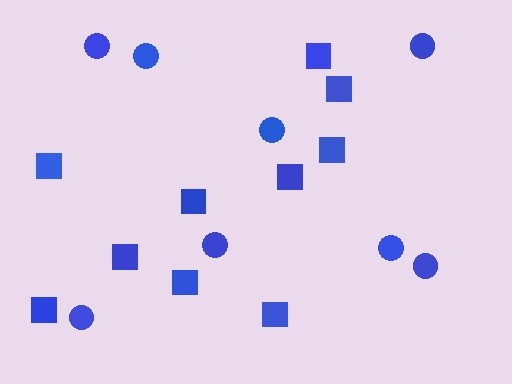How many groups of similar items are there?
There are 2 groups: one group of squares (10) and one group of circles (8).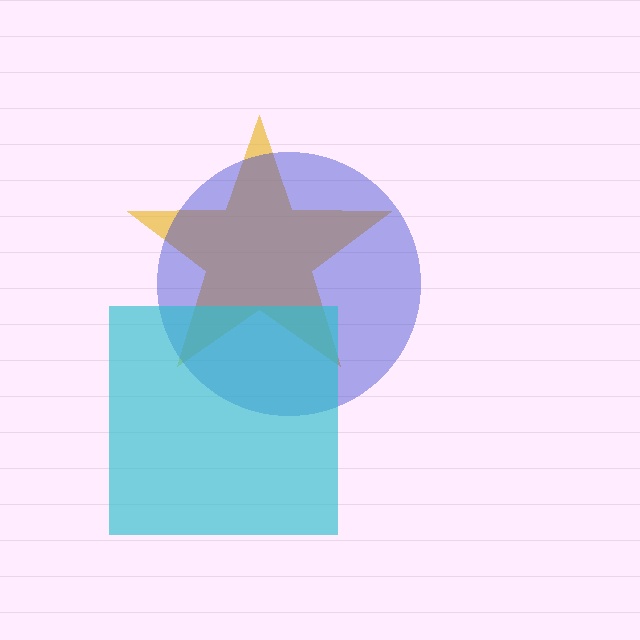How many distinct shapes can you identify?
There are 3 distinct shapes: a yellow star, a blue circle, a cyan square.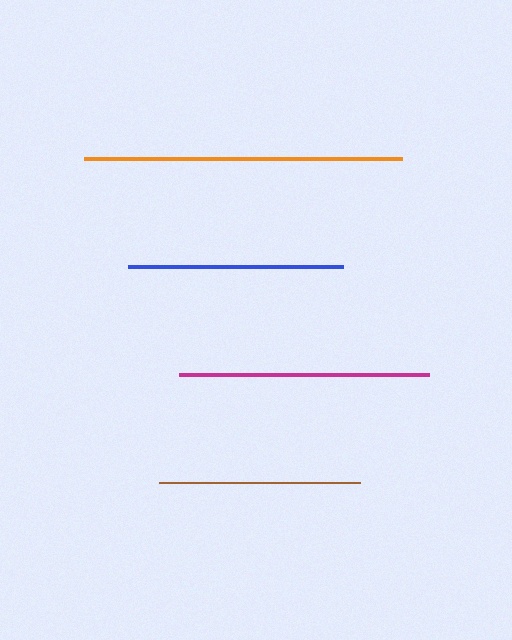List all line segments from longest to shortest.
From longest to shortest: orange, magenta, blue, brown.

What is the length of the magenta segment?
The magenta segment is approximately 250 pixels long.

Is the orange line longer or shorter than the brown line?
The orange line is longer than the brown line.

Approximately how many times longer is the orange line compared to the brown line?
The orange line is approximately 1.6 times the length of the brown line.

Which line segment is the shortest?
The brown line is the shortest at approximately 202 pixels.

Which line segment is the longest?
The orange line is the longest at approximately 318 pixels.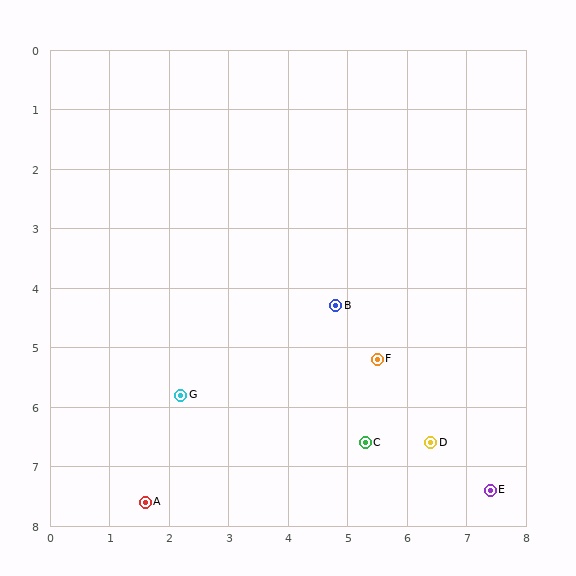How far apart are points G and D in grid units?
Points G and D are about 4.3 grid units apart.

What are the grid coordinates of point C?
Point C is at approximately (5.3, 6.6).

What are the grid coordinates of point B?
Point B is at approximately (4.8, 4.3).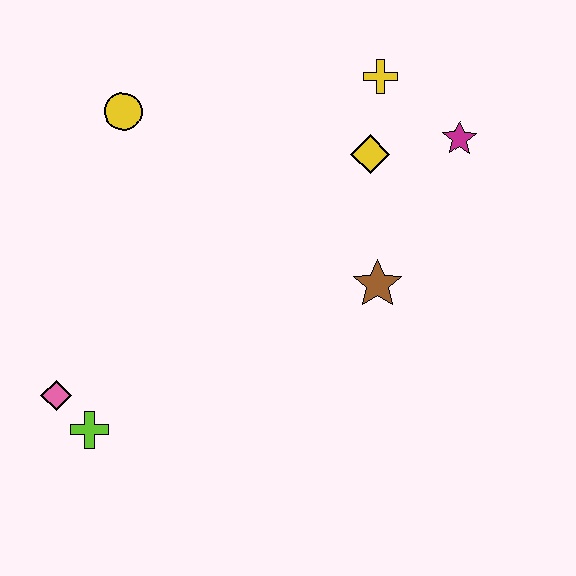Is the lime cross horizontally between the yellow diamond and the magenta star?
No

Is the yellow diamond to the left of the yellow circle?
No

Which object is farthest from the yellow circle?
The magenta star is farthest from the yellow circle.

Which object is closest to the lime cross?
The pink diamond is closest to the lime cross.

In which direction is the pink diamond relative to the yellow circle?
The pink diamond is below the yellow circle.